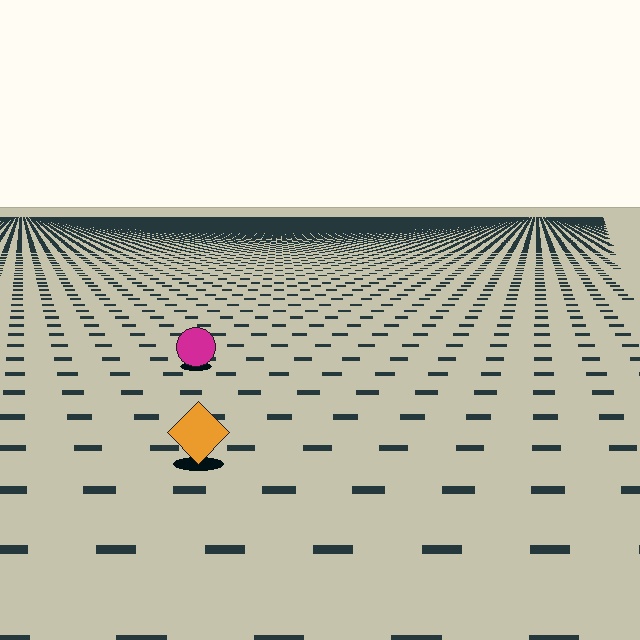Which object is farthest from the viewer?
The magenta circle is farthest from the viewer. It appears smaller and the ground texture around it is denser.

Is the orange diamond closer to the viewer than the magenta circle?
Yes. The orange diamond is closer — you can tell from the texture gradient: the ground texture is coarser near it.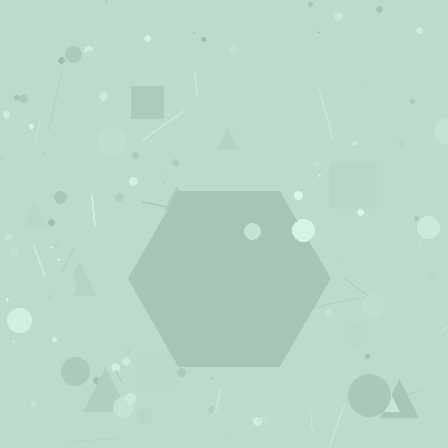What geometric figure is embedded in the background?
A hexagon is embedded in the background.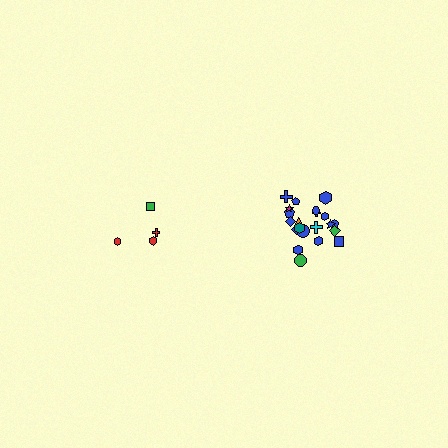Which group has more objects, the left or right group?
The right group.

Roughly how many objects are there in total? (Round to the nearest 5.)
Roughly 25 objects in total.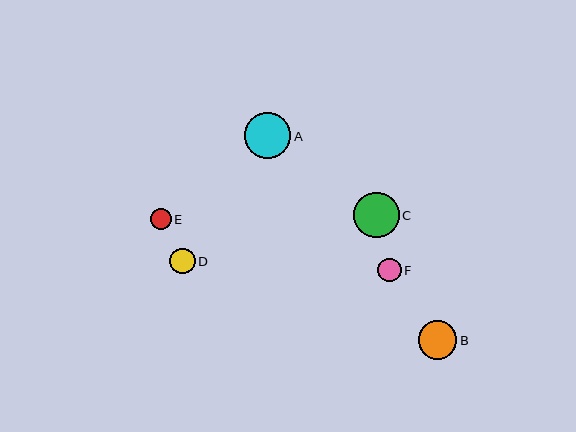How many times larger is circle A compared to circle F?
Circle A is approximately 2.0 times the size of circle F.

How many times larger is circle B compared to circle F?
Circle B is approximately 1.6 times the size of circle F.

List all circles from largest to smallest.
From largest to smallest: A, C, B, D, F, E.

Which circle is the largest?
Circle A is the largest with a size of approximately 46 pixels.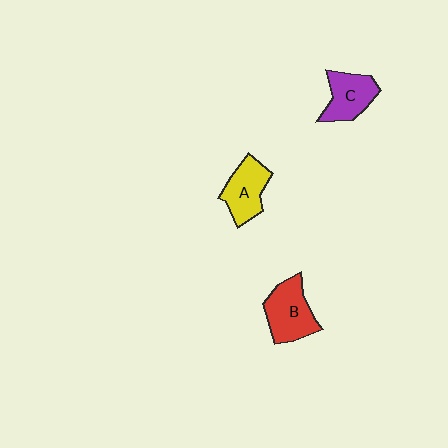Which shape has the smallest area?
Shape C (purple).